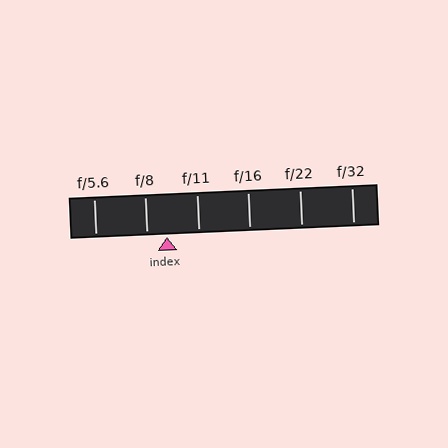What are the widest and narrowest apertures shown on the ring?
The widest aperture shown is f/5.6 and the narrowest is f/32.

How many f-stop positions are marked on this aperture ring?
There are 6 f-stop positions marked.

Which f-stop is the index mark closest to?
The index mark is closest to f/8.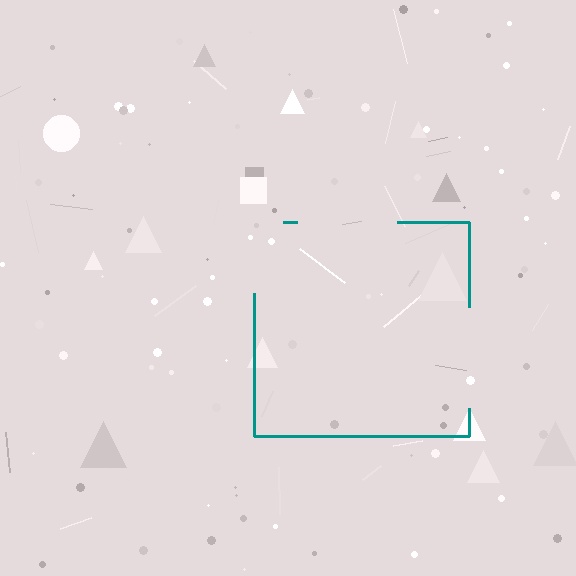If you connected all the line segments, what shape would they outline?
They would outline a square.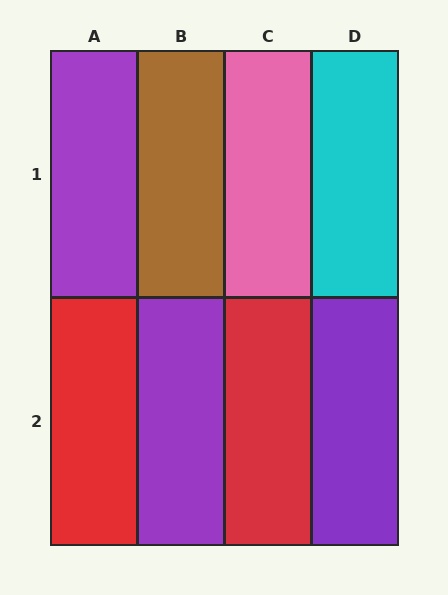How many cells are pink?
1 cell is pink.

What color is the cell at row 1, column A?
Purple.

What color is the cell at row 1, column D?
Cyan.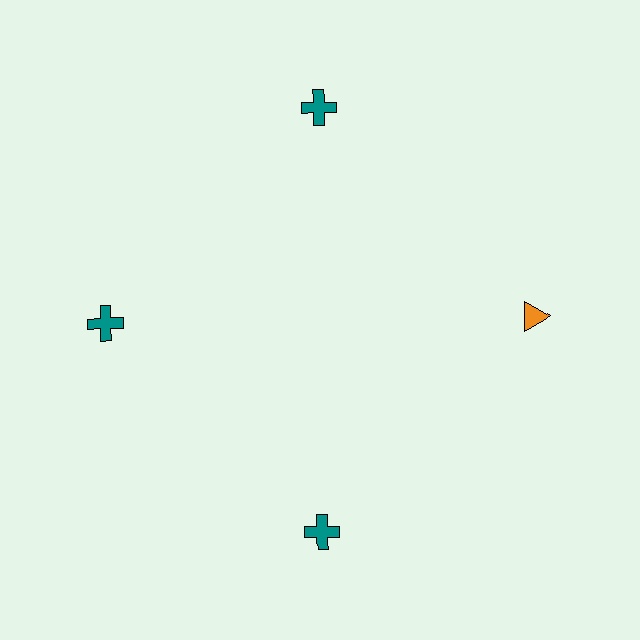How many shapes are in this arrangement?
There are 4 shapes arranged in a ring pattern.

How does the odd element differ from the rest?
It differs in both color (orange instead of teal) and shape (triangle instead of cross).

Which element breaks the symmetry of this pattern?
The orange triangle at roughly the 3 o'clock position breaks the symmetry. All other shapes are teal crosses.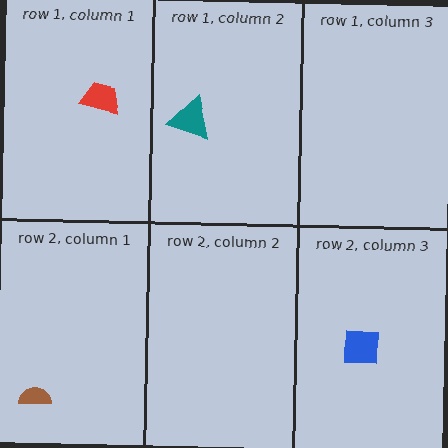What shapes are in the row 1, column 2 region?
The teal triangle.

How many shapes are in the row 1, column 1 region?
1.